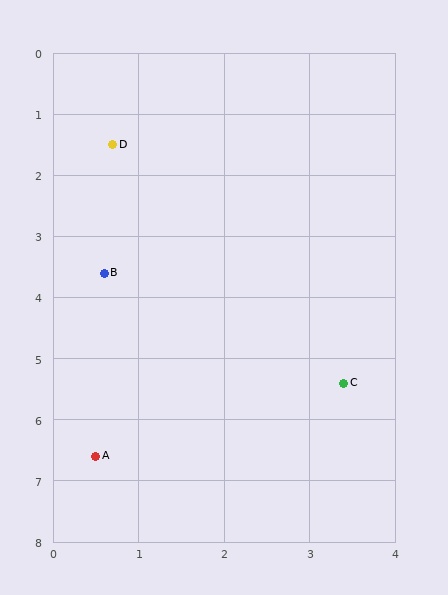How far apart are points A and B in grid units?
Points A and B are about 3.0 grid units apart.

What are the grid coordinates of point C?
Point C is at approximately (3.4, 5.4).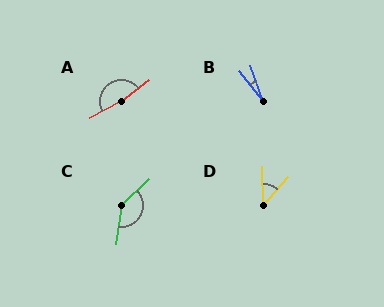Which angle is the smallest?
B, at approximately 19 degrees.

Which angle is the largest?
A, at approximately 169 degrees.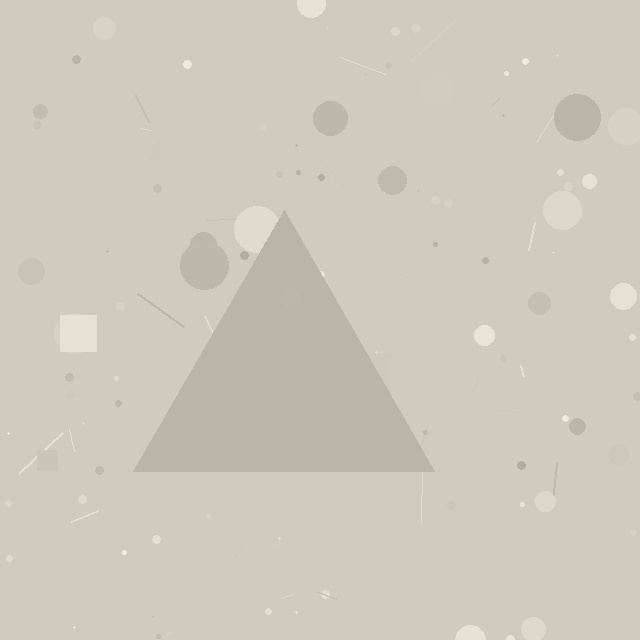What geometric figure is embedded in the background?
A triangle is embedded in the background.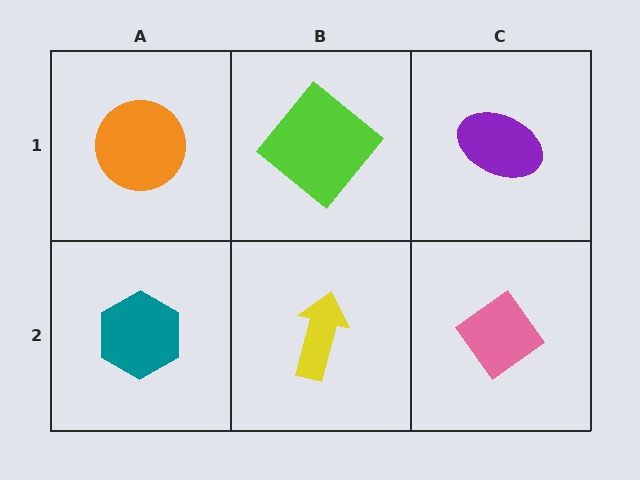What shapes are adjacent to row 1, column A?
A teal hexagon (row 2, column A), a lime diamond (row 1, column B).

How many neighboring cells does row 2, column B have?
3.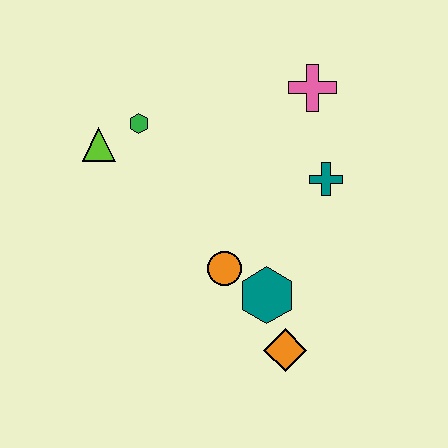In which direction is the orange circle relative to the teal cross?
The orange circle is to the left of the teal cross.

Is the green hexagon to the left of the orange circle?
Yes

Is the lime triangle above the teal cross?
Yes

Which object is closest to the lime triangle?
The green hexagon is closest to the lime triangle.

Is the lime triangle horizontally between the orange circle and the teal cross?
No